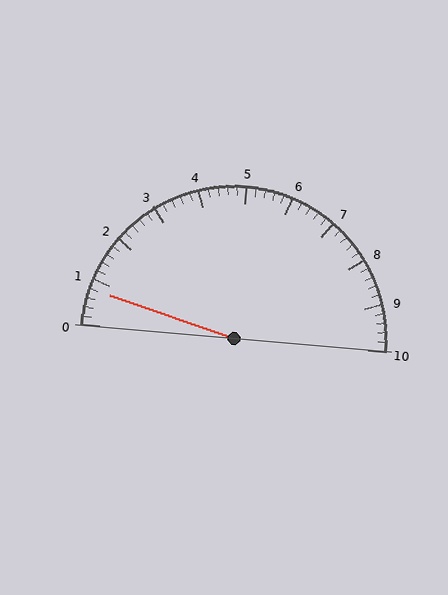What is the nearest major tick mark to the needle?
The nearest major tick mark is 1.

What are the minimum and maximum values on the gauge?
The gauge ranges from 0 to 10.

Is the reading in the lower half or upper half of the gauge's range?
The reading is in the lower half of the range (0 to 10).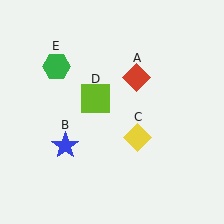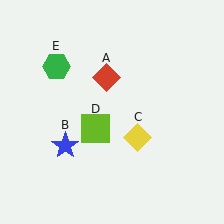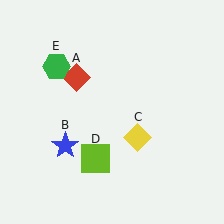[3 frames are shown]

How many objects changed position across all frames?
2 objects changed position: red diamond (object A), lime square (object D).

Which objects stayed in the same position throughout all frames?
Blue star (object B) and yellow diamond (object C) and green hexagon (object E) remained stationary.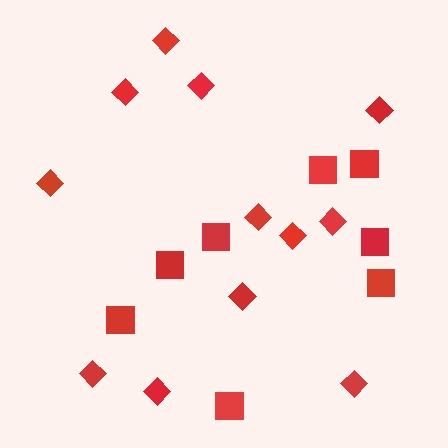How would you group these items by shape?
There are 2 groups: one group of squares (8) and one group of diamonds (12).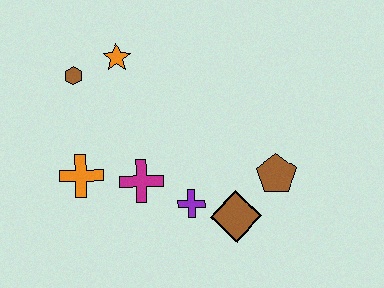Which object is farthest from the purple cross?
The brown hexagon is farthest from the purple cross.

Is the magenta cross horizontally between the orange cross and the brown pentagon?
Yes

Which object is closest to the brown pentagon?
The brown diamond is closest to the brown pentagon.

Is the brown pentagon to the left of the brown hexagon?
No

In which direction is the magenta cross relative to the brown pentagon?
The magenta cross is to the left of the brown pentagon.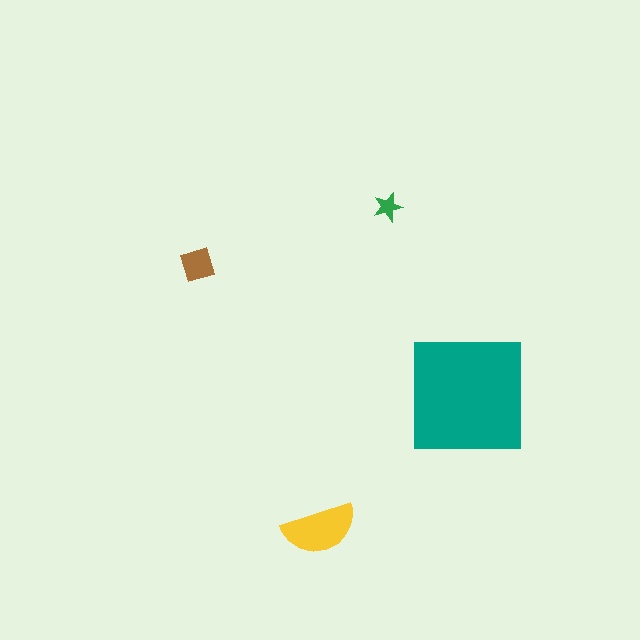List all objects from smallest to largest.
The green star, the brown diamond, the yellow semicircle, the teal square.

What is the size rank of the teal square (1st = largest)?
1st.